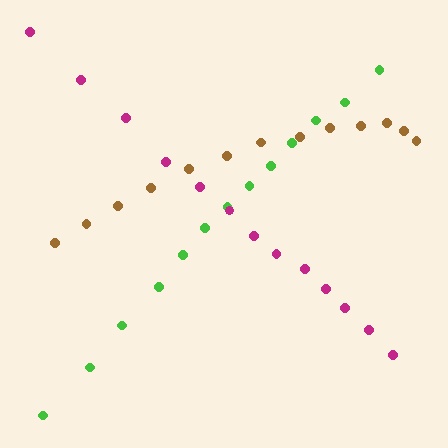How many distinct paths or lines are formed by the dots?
There are 3 distinct paths.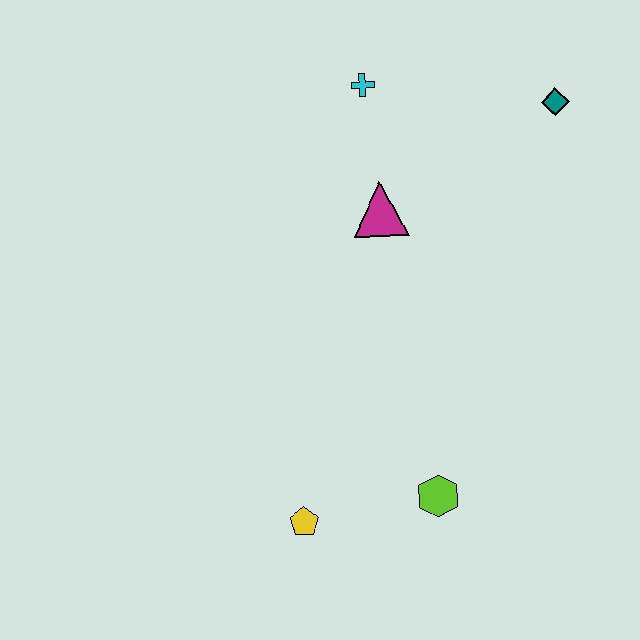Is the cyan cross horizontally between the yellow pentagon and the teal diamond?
Yes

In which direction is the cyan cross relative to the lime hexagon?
The cyan cross is above the lime hexagon.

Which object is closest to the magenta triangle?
The cyan cross is closest to the magenta triangle.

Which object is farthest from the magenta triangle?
The yellow pentagon is farthest from the magenta triangle.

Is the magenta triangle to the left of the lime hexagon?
Yes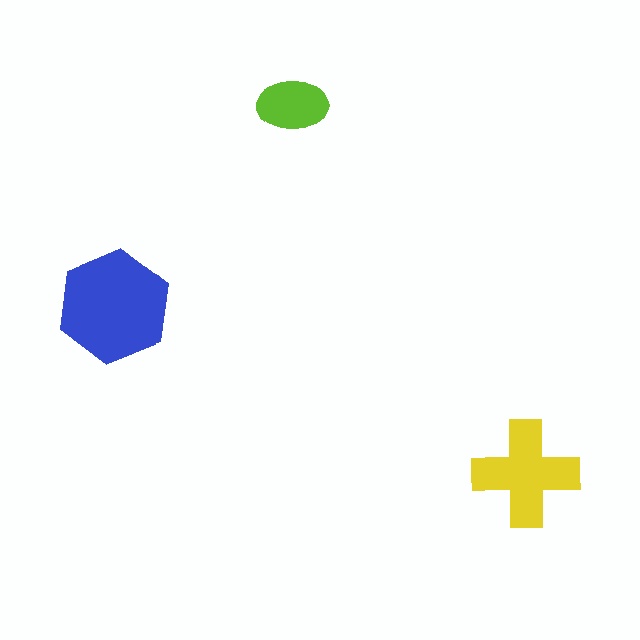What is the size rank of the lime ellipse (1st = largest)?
3rd.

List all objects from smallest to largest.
The lime ellipse, the yellow cross, the blue hexagon.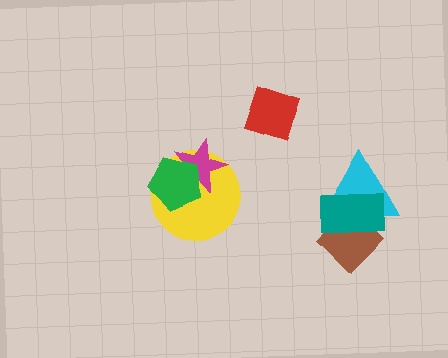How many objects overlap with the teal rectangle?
2 objects overlap with the teal rectangle.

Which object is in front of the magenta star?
The green pentagon is in front of the magenta star.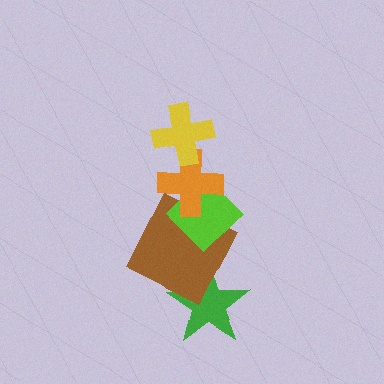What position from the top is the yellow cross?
The yellow cross is 1st from the top.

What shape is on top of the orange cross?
The yellow cross is on top of the orange cross.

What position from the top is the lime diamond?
The lime diamond is 3rd from the top.